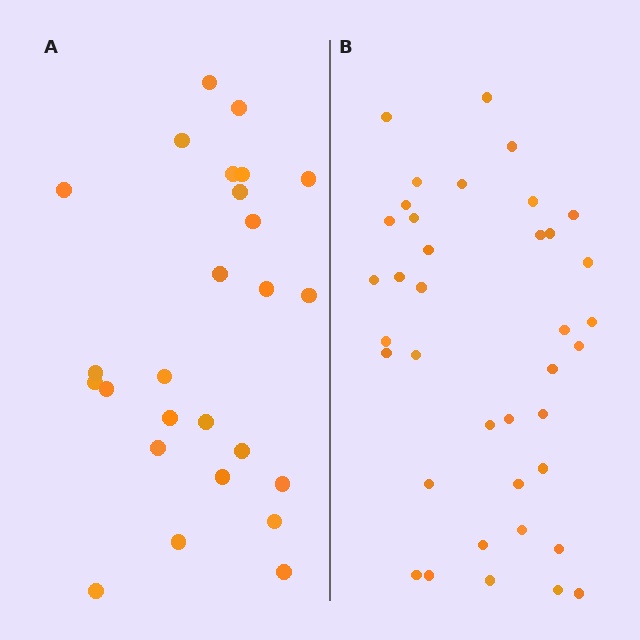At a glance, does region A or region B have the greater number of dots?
Region B (the right region) has more dots.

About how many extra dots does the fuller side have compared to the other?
Region B has roughly 12 or so more dots than region A.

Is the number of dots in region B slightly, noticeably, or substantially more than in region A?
Region B has substantially more. The ratio is roughly 1.5 to 1.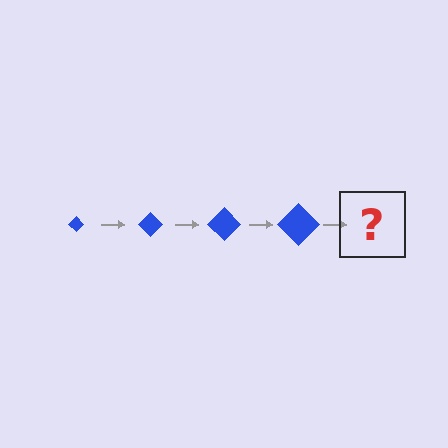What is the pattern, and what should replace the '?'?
The pattern is that the diamond gets progressively larger each step. The '?' should be a blue diamond, larger than the previous one.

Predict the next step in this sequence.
The next step is a blue diamond, larger than the previous one.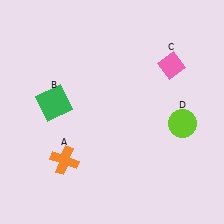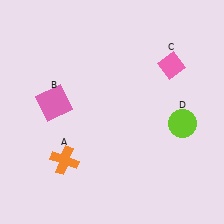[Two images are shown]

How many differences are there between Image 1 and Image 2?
There is 1 difference between the two images.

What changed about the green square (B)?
In Image 1, B is green. In Image 2, it changed to pink.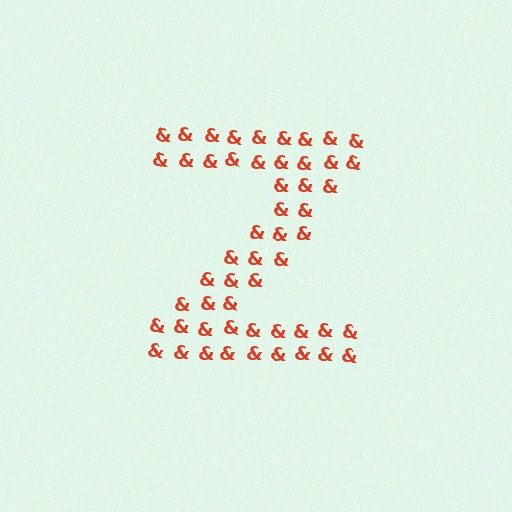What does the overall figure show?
The overall figure shows the letter Z.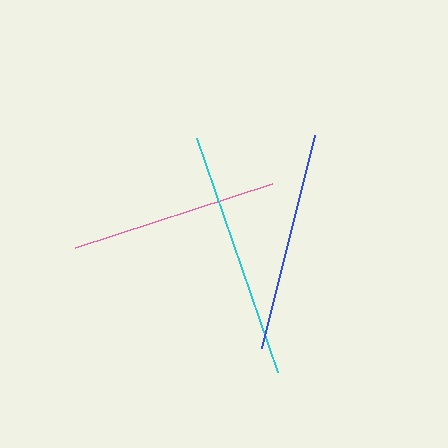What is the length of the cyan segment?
The cyan segment is approximately 248 pixels long.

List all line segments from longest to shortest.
From longest to shortest: cyan, blue, pink.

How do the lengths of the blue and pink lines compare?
The blue and pink lines are approximately the same length.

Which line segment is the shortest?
The pink line is the shortest at approximately 207 pixels.